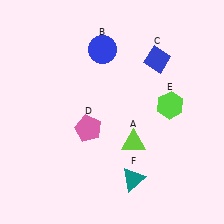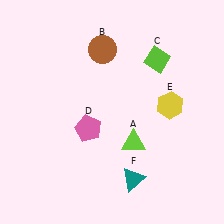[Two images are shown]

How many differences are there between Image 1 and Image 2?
There are 3 differences between the two images.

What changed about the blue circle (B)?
In Image 1, B is blue. In Image 2, it changed to brown.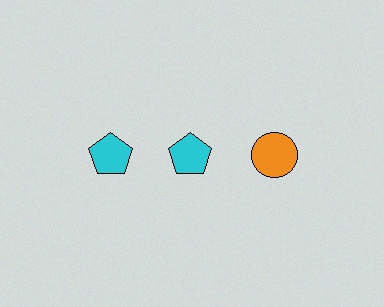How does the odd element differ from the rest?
It differs in both color (orange instead of cyan) and shape (circle instead of pentagon).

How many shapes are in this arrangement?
There are 3 shapes arranged in a grid pattern.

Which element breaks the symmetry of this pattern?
The orange circle in the top row, center column breaks the symmetry. All other shapes are cyan pentagons.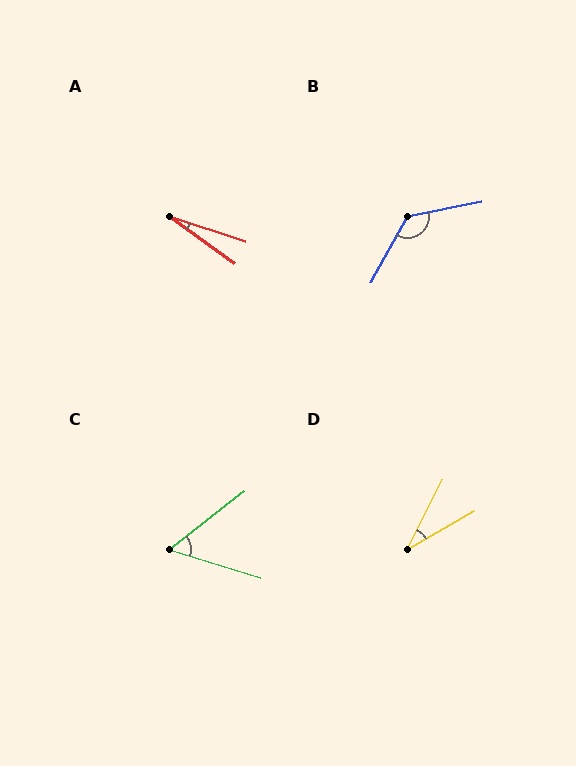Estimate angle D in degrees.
Approximately 33 degrees.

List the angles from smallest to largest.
A (18°), D (33°), C (55°), B (130°).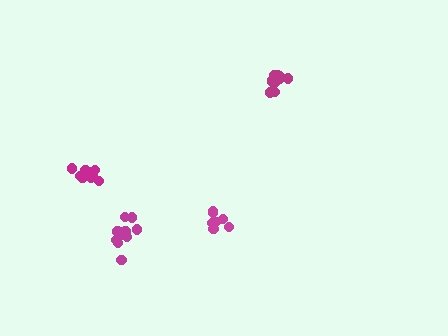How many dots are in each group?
Group 1: 11 dots, Group 2: 7 dots, Group 3: 13 dots, Group 4: 11 dots (42 total).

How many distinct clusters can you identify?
There are 4 distinct clusters.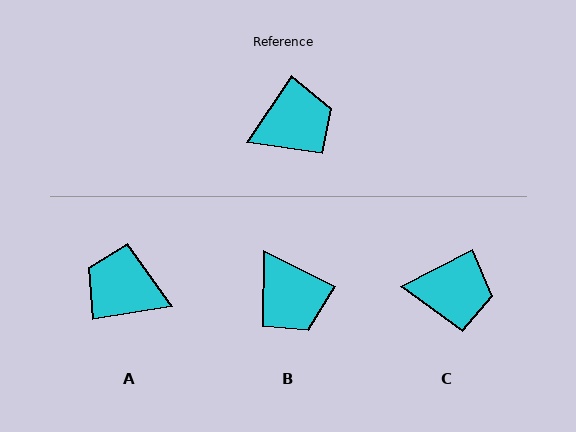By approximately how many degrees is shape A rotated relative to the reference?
Approximately 134 degrees counter-clockwise.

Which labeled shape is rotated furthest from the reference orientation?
A, about 134 degrees away.